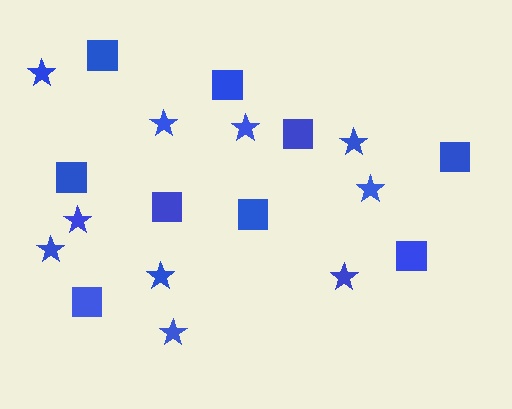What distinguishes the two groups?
There are 2 groups: one group of squares (9) and one group of stars (10).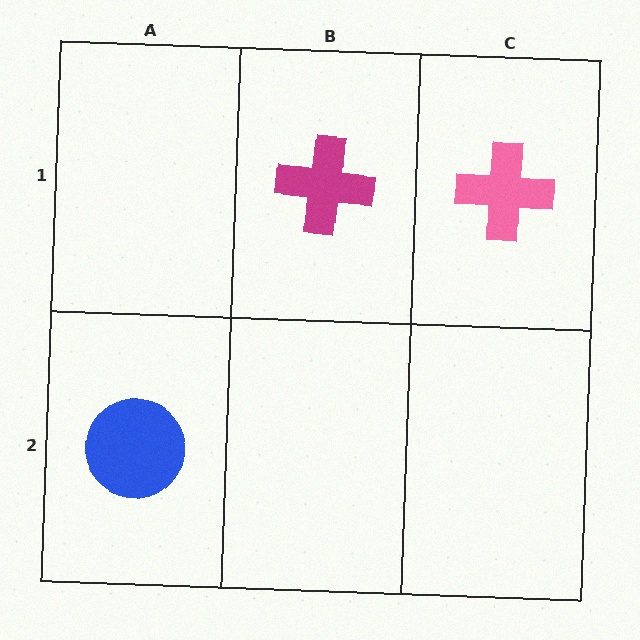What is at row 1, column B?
A magenta cross.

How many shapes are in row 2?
1 shape.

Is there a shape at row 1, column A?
No, that cell is empty.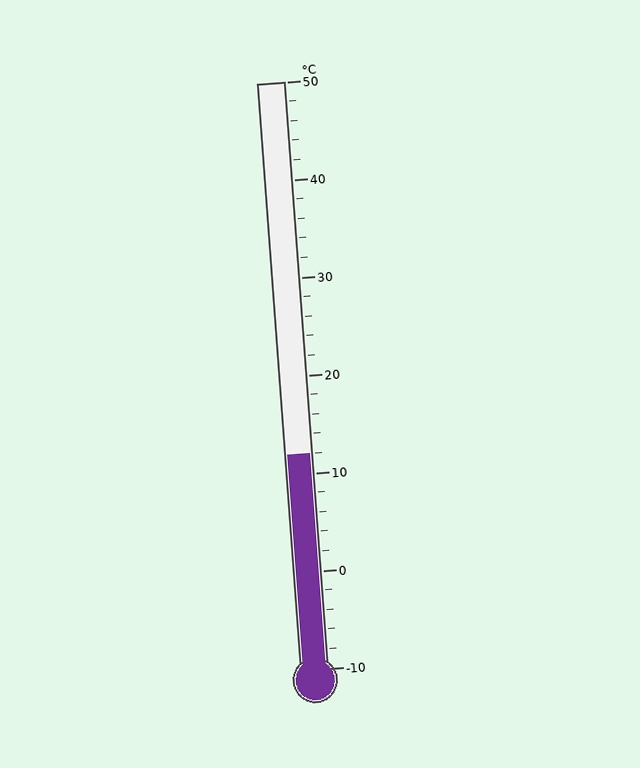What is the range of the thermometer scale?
The thermometer scale ranges from -10°C to 50°C.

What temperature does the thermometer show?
The thermometer shows approximately 12°C.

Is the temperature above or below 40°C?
The temperature is below 40°C.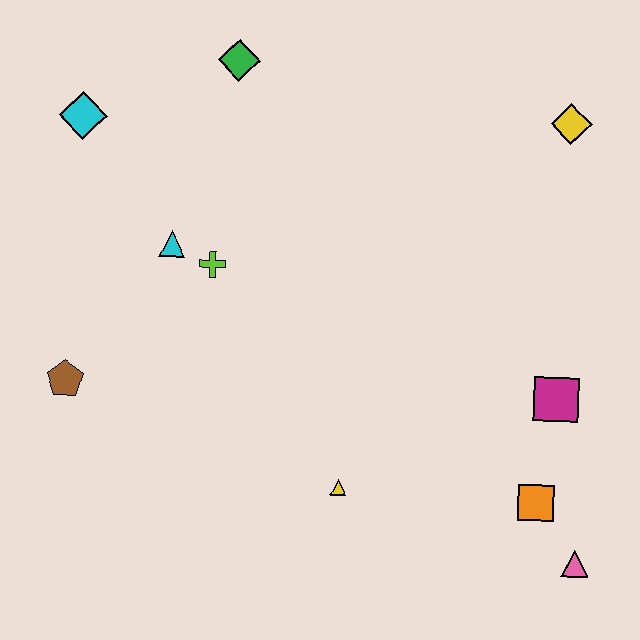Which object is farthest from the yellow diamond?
The brown pentagon is farthest from the yellow diamond.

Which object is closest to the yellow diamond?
The magenta square is closest to the yellow diamond.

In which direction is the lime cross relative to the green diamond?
The lime cross is below the green diamond.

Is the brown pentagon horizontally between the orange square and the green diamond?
No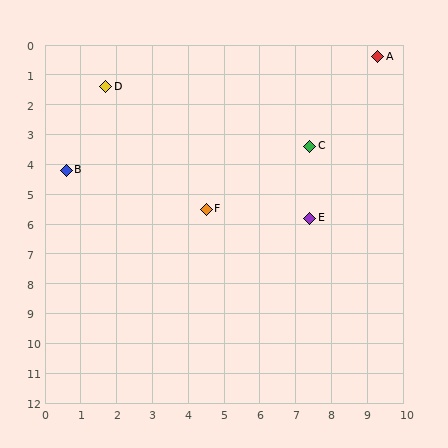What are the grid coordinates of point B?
Point B is at approximately (0.6, 4.2).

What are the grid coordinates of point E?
Point E is at approximately (7.4, 5.8).